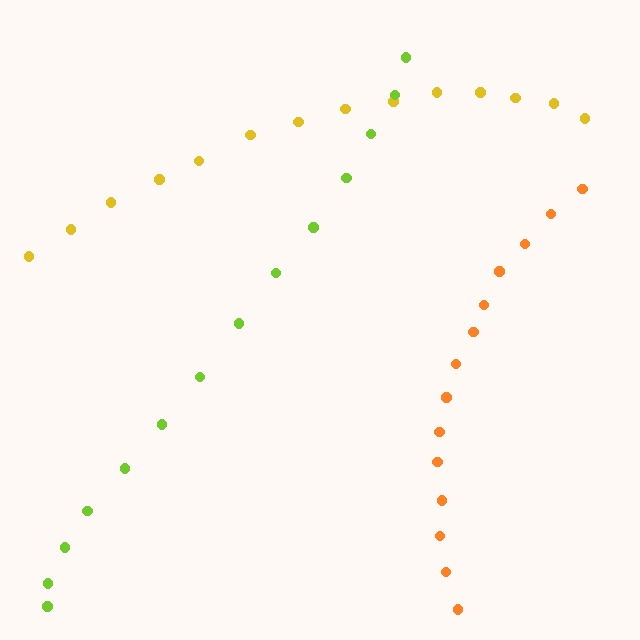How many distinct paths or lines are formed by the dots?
There are 3 distinct paths.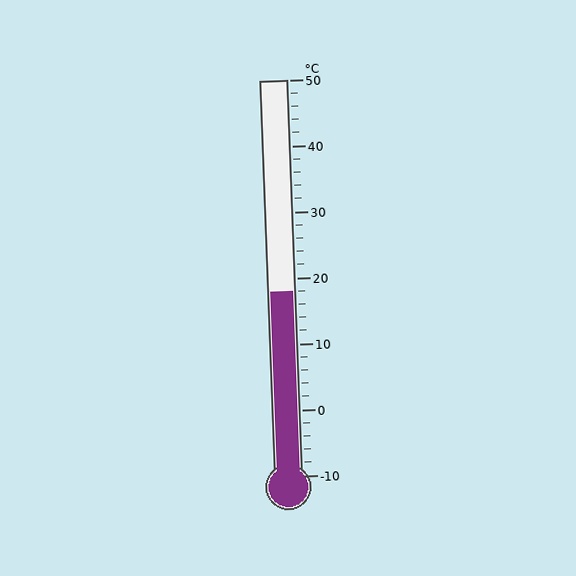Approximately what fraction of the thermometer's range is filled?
The thermometer is filled to approximately 45% of its range.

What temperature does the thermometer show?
The thermometer shows approximately 18°C.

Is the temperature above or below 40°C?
The temperature is below 40°C.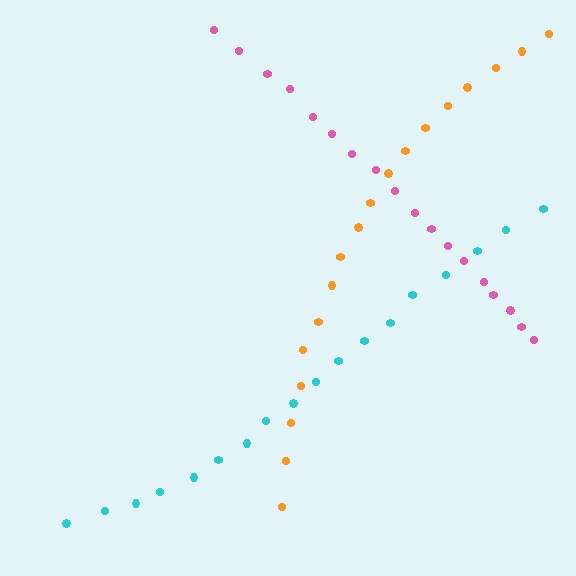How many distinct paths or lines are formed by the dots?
There are 3 distinct paths.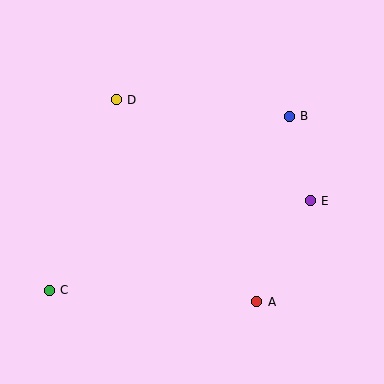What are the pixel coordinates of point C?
Point C is at (49, 290).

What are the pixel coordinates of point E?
Point E is at (310, 201).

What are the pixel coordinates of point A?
Point A is at (257, 302).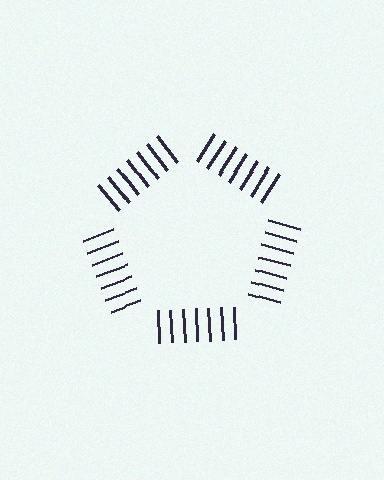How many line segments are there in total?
35 — 7 along each of the 5 edges.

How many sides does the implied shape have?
5 sides — the line-ends trace a pentagon.